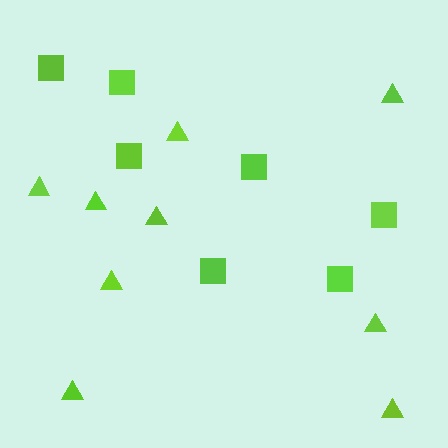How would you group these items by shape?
There are 2 groups: one group of squares (7) and one group of triangles (9).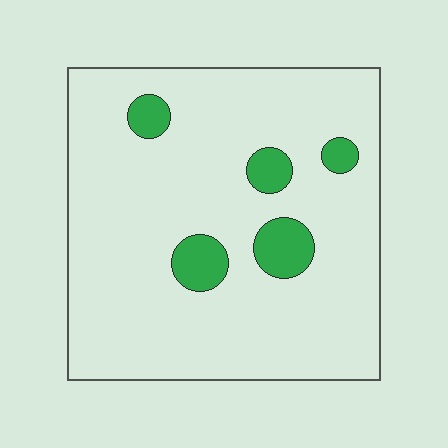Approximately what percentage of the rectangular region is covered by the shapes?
Approximately 10%.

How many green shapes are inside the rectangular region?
5.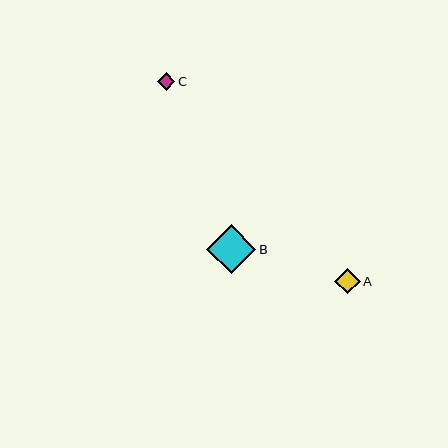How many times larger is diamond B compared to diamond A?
Diamond B is approximately 1.9 times the size of diamond A.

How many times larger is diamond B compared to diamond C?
Diamond B is approximately 2.8 times the size of diamond C.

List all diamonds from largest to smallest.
From largest to smallest: B, A, C.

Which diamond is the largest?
Diamond B is the largest with a size of approximately 49 pixels.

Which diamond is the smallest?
Diamond C is the smallest with a size of approximately 18 pixels.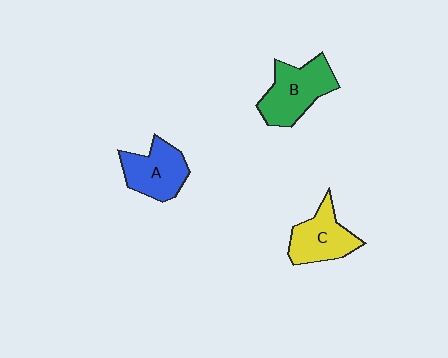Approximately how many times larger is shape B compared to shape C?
Approximately 1.2 times.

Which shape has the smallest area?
Shape C (yellow).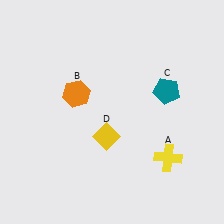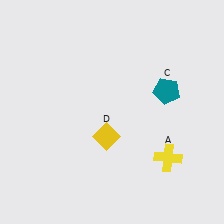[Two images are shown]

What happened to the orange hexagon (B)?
The orange hexagon (B) was removed in Image 2. It was in the top-left area of Image 1.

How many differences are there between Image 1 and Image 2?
There is 1 difference between the two images.